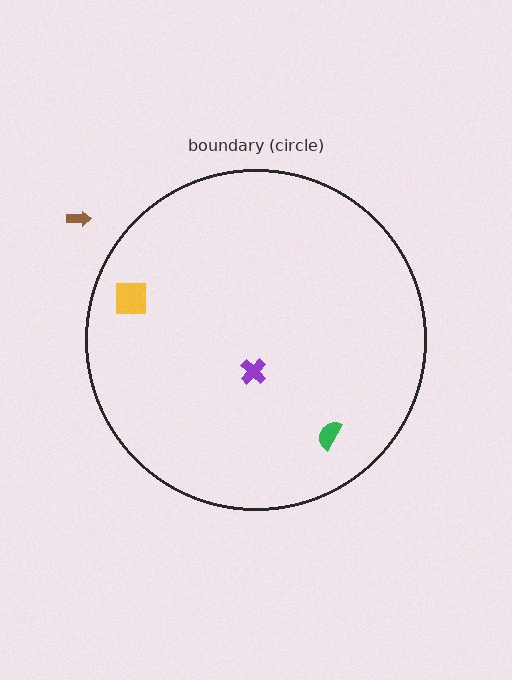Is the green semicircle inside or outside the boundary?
Inside.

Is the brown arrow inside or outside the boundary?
Outside.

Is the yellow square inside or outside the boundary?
Inside.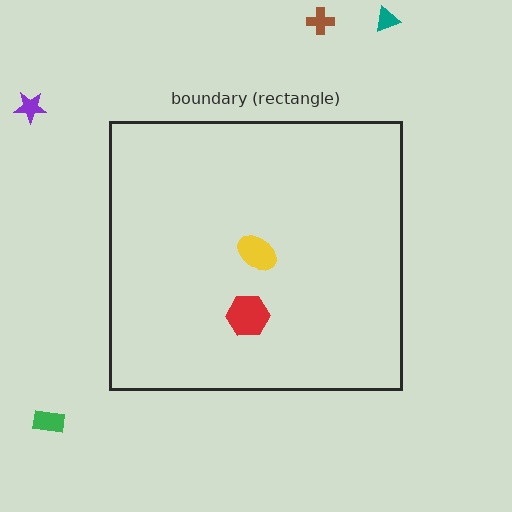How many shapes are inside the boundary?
2 inside, 4 outside.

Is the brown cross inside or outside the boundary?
Outside.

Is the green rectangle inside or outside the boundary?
Outside.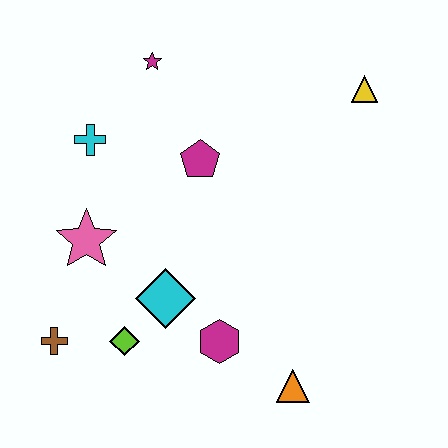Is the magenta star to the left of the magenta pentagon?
Yes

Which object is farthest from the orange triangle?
The magenta star is farthest from the orange triangle.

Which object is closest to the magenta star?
The cyan cross is closest to the magenta star.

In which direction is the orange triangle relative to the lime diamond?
The orange triangle is to the right of the lime diamond.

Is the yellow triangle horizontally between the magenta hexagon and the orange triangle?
No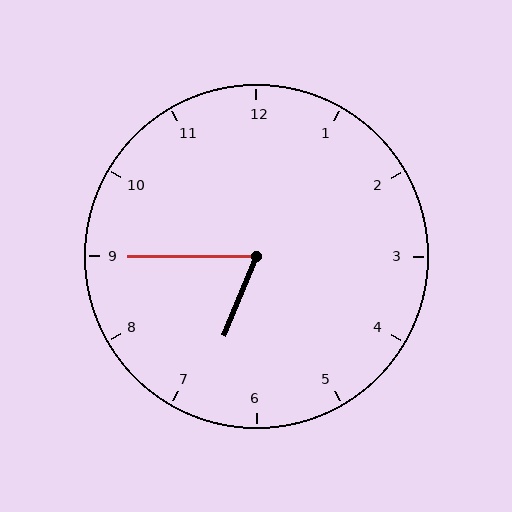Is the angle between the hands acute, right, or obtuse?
It is acute.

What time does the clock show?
6:45.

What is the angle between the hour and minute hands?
Approximately 68 degrees.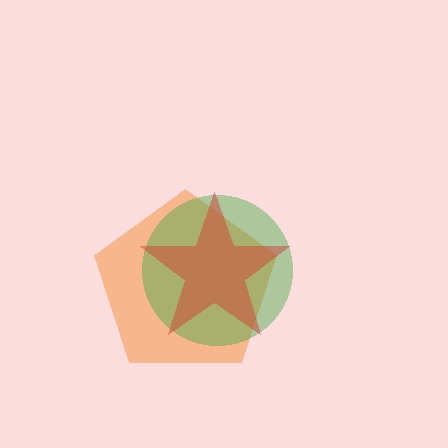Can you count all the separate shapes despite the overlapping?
Yes, there are 3 separate shapes.